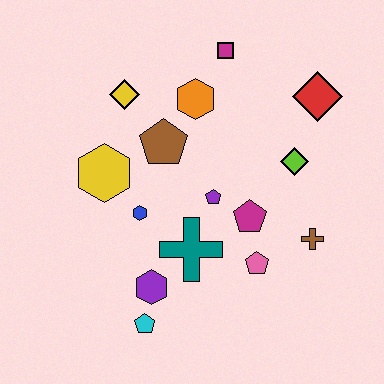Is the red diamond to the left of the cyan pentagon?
No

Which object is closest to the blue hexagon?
The yellow hexagon is closest to the blue hexagon.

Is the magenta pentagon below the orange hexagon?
Yes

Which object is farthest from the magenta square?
The cyan pentagon is farthest from the magenta square.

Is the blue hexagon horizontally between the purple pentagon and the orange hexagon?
No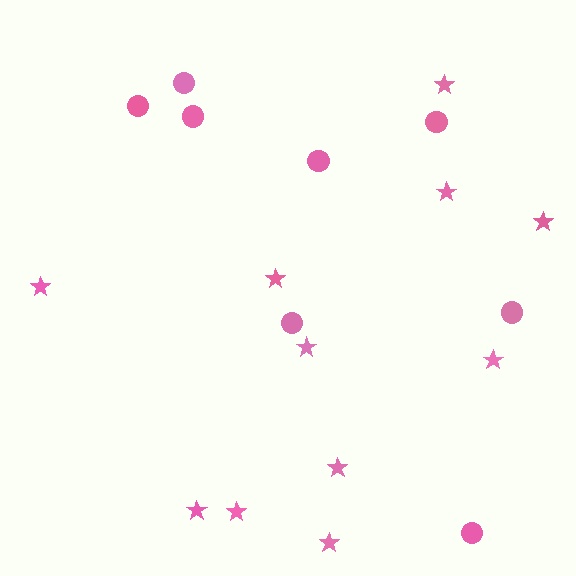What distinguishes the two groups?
There are 2 groups: one group of circles (8) and one group of stars (11).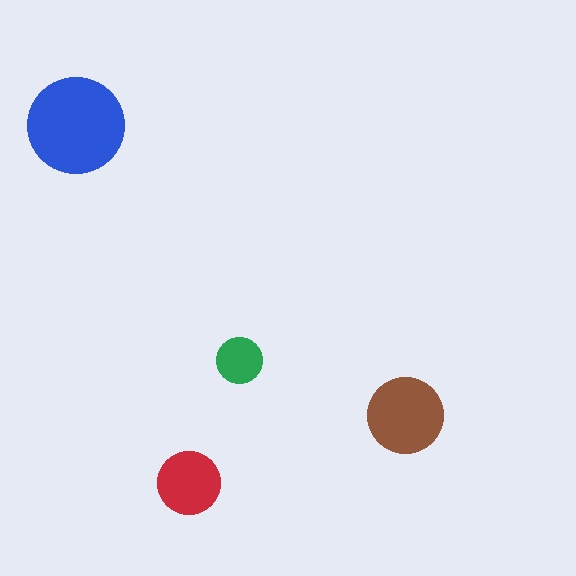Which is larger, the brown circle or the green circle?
The brown one.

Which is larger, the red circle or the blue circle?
The blue one.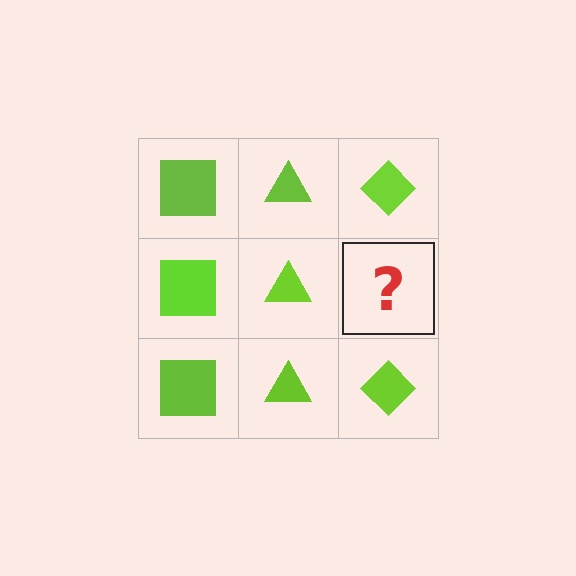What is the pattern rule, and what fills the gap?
The rule is that each column has a consistent shape. The gap should be filled with a lime diamond.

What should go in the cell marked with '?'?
The missing cell should contain a lime diamond.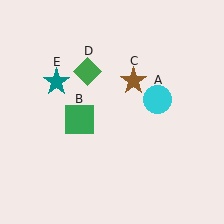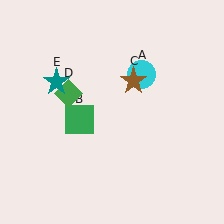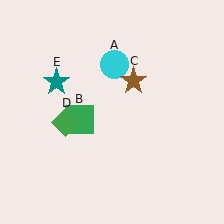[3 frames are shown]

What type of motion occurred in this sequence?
The cyan circle (object A), green diamond (object D) rotated counterclockwise around the center of the scene.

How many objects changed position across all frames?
2 objects changed position: cyan circle (object A), green diamond (object D).